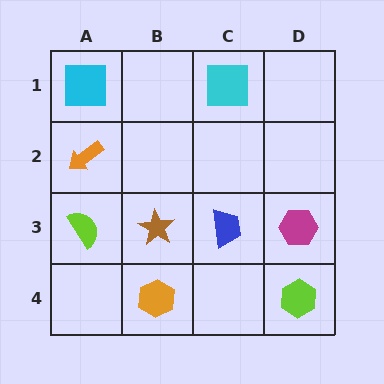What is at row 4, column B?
An orange hexagon.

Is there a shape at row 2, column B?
No, that cell is empty.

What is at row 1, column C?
A cyan square.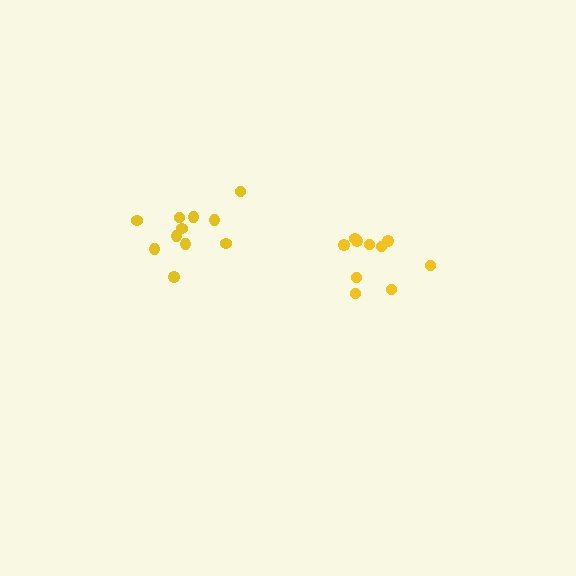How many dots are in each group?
Group 1: 10 dots, Group 2: 11 dots (21 total).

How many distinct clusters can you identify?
There are 2 distinct clusters.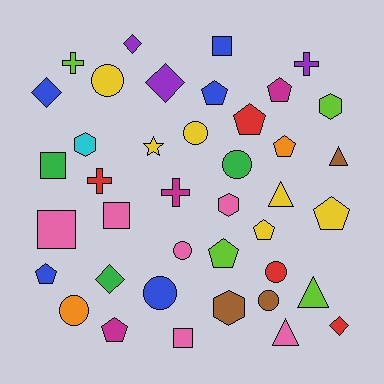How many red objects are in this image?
There are 4 red objects.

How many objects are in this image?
There are 40 objects.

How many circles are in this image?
There are 8 circles.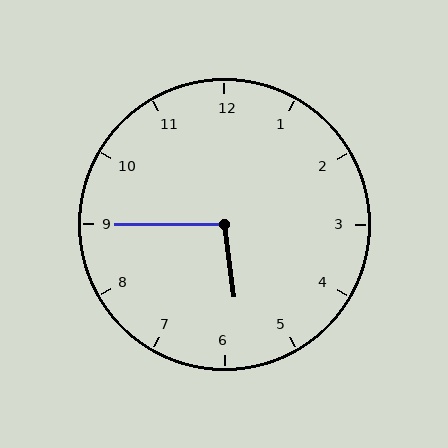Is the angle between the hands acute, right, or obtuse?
It is obtuse.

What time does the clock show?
5:45.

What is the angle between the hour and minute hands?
Approximately 98 degrees.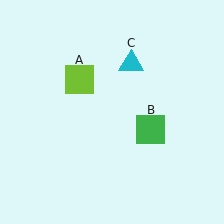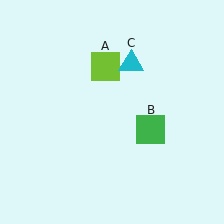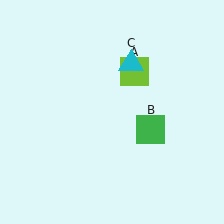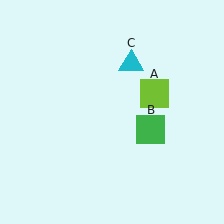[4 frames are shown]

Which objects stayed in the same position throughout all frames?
Green square (object B) and cyan triangle (object C) remained stationary.